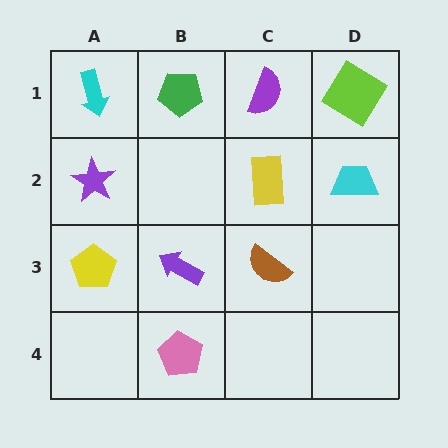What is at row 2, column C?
A yellow rectangle.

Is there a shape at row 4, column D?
No, that cell is empty.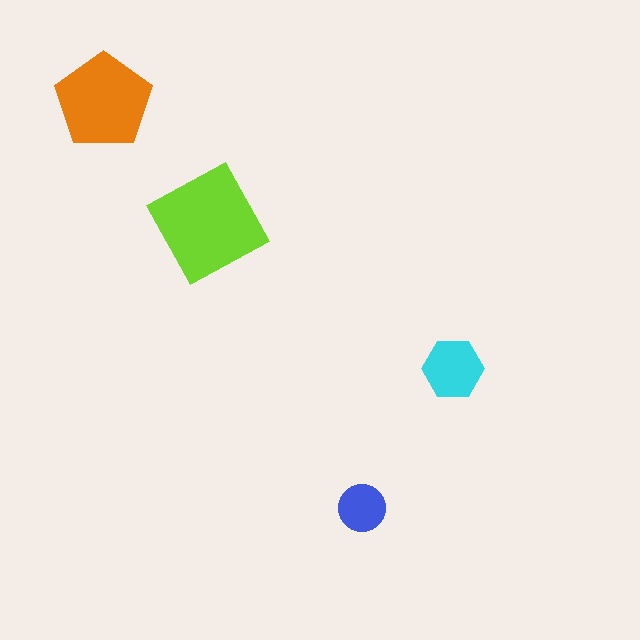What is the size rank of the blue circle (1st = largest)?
4th.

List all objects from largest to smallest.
The lime square, the orange pentagon, the cyan hexagon, the blue circle.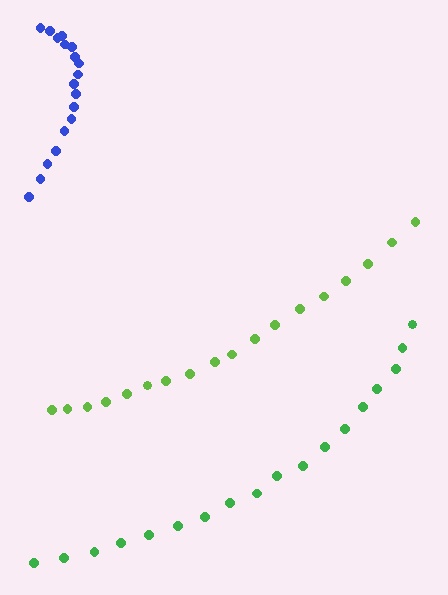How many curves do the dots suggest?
There are 3 distinct paths.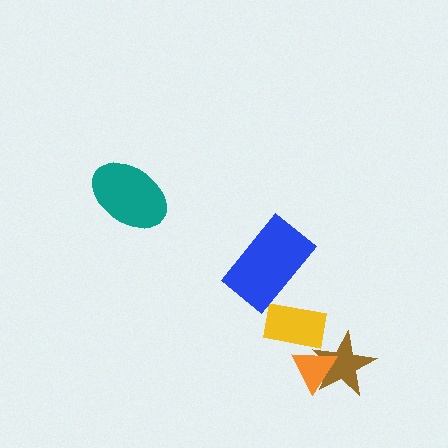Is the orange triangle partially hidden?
No, no other shape covers it.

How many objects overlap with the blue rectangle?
0 objects overlap with the blue rectangle.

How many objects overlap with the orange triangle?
2 objects overlap with the orange triangle.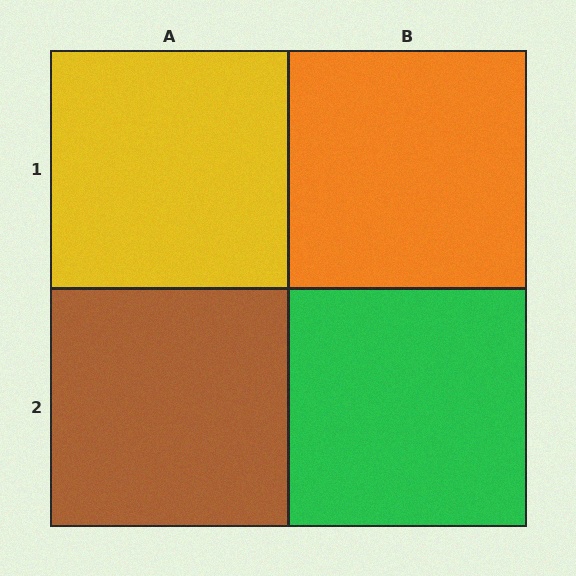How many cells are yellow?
1 cell is yellow.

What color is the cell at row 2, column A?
Brown.